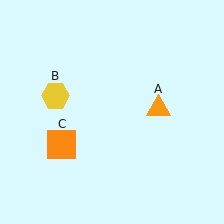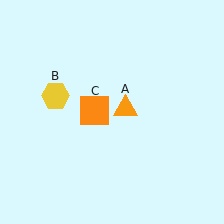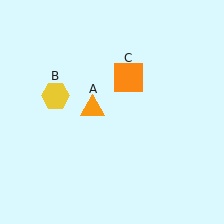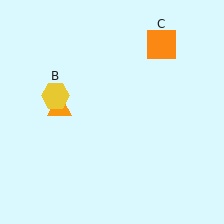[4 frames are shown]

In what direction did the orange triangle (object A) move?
The orange triangle (object A) moved left.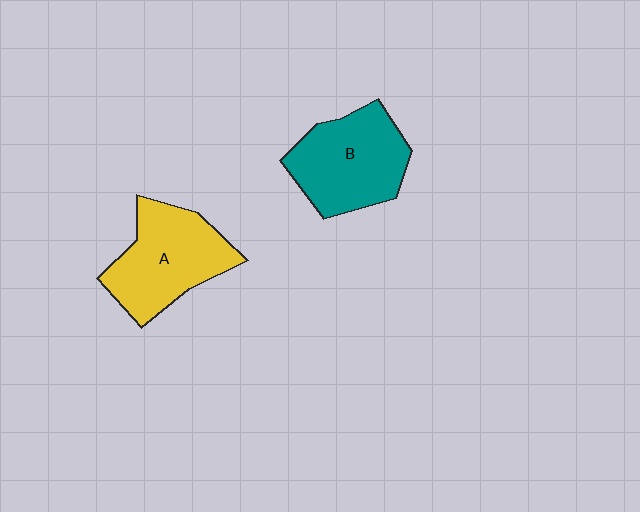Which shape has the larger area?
Shape A (yellow).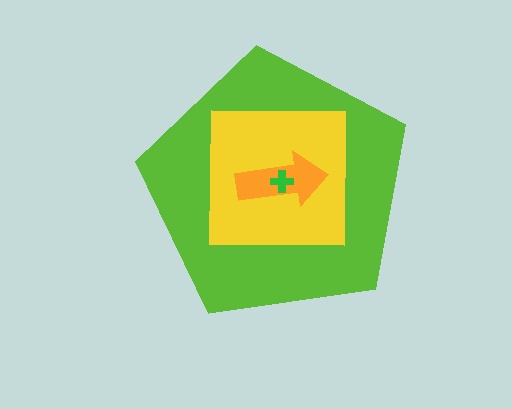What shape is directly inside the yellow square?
The orange arrow.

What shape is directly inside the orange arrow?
The green cross.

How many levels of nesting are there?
4.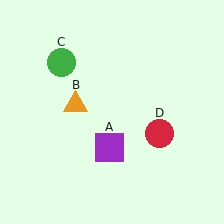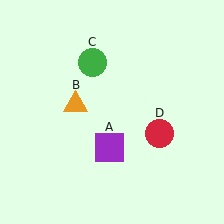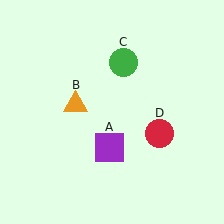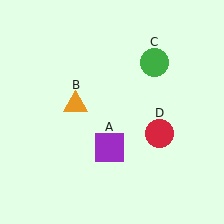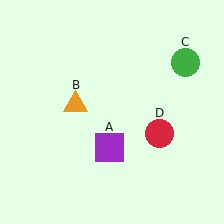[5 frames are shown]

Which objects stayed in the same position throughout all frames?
Purple square (object A) and orange triangle (object B) and red circle (object D) remained stationary.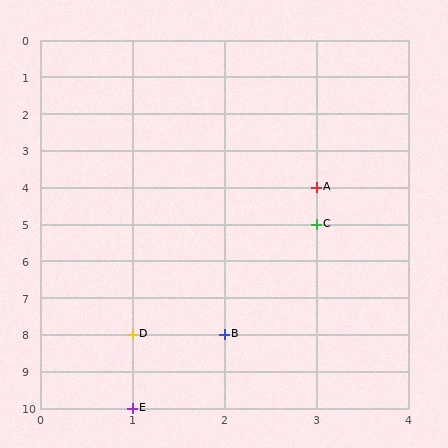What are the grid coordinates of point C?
Point C is at grid coordinates (3, 5).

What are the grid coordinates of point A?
Point A is at grid coordinates (3, 4).